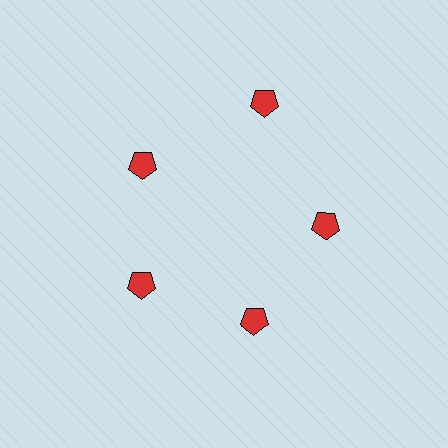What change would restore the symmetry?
The symmetry would be restored by moving it inward, back onto the ring so that all 5 pentagons sit at equal angles and equal distance from the center.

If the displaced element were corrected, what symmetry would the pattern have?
It would have 5-fold rotational symmetry — the pattern would map onto itself every 72 degrees.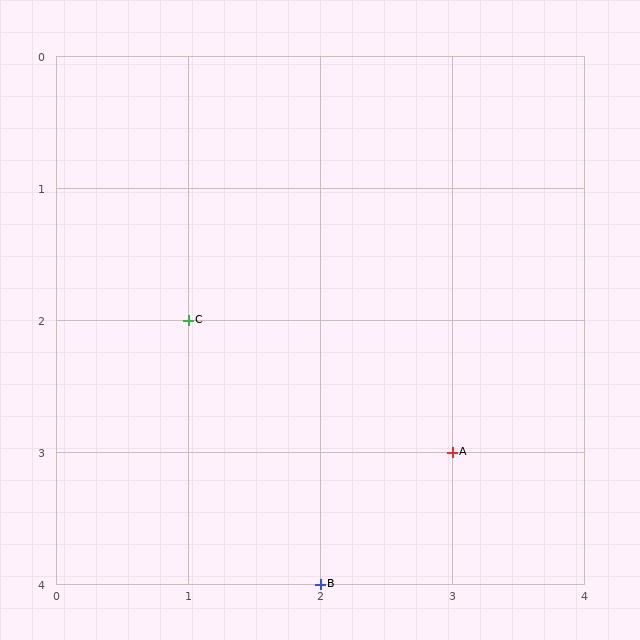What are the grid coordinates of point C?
Point C is at grid coordinates (1, 2).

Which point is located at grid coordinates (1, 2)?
Point C is at (1, 2).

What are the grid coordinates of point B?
Point B is at grid coordinates (2, 4).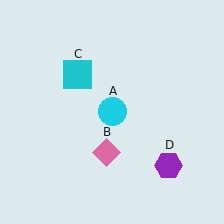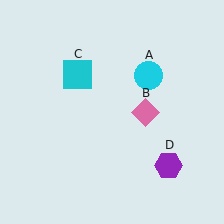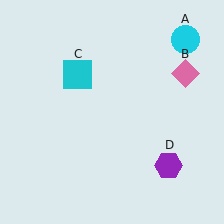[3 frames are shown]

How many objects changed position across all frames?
2 objects changed position: cyan circle (object A), pink diamond (object B).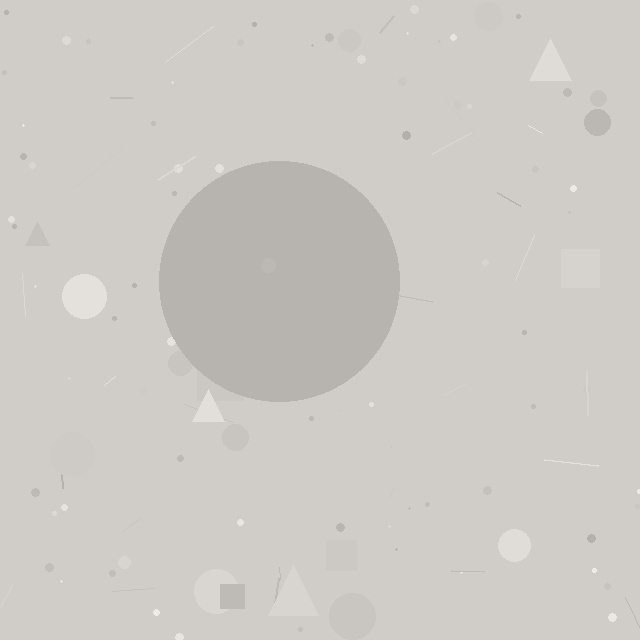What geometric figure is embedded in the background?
A circle is embedded in the background.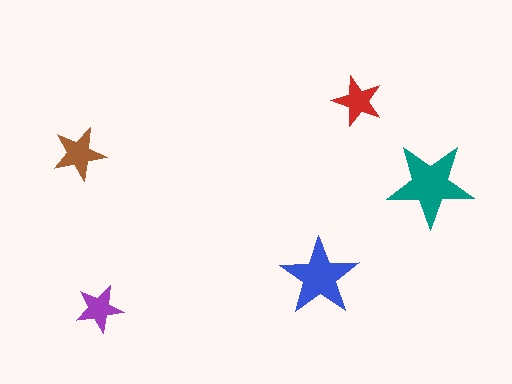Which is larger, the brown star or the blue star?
The blue one.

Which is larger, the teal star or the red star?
The teal one.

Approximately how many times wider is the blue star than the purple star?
About 1.5 times wider.